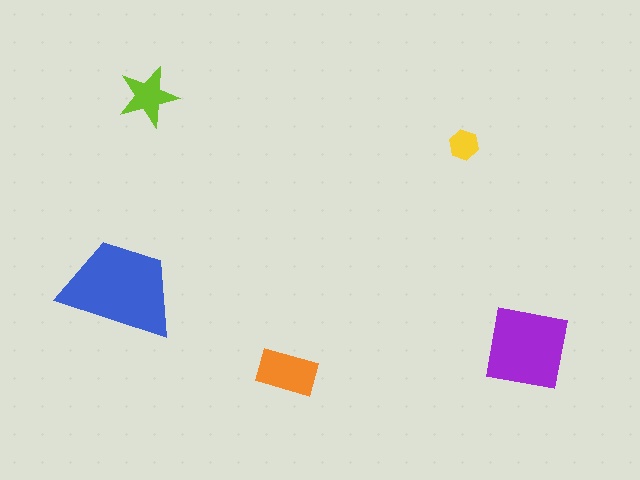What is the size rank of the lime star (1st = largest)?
4th.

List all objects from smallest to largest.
The yellow hexagon, the lime star, the orange rectangle, the purple square, the blue trapezoid.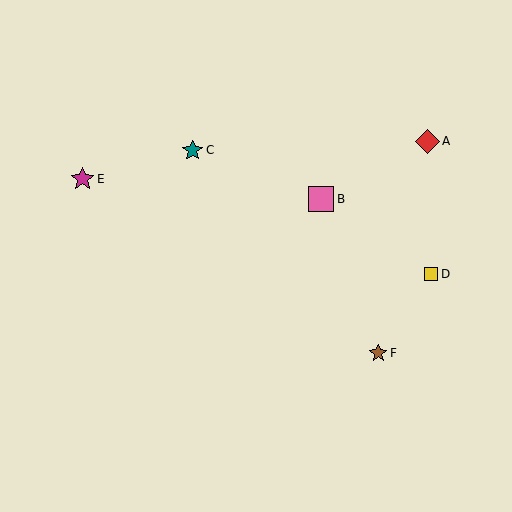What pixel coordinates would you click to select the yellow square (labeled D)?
Click at (431, 274) to select the yellow square D.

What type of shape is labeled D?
Shape D is a yellow square.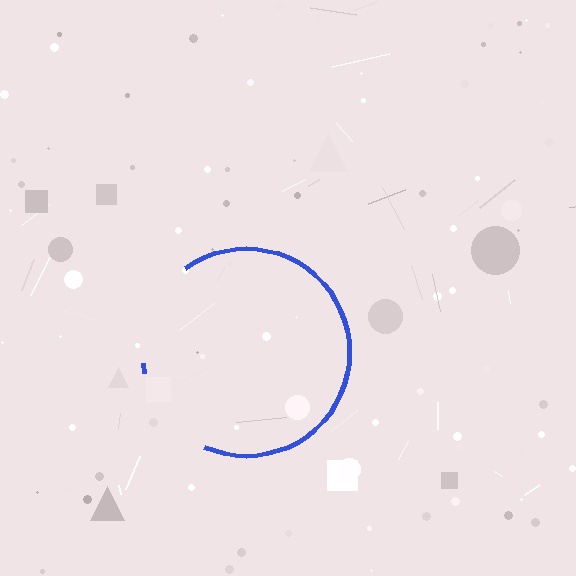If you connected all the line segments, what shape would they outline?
They would outline a circle.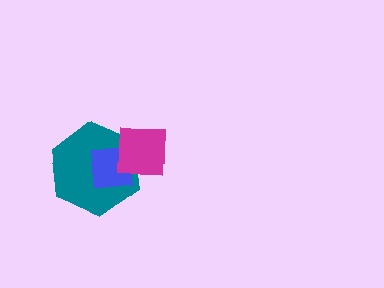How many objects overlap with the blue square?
2 objects overlap with the blue square.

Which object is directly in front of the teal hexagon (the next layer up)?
The blue square is directly in front of the teal hexagon.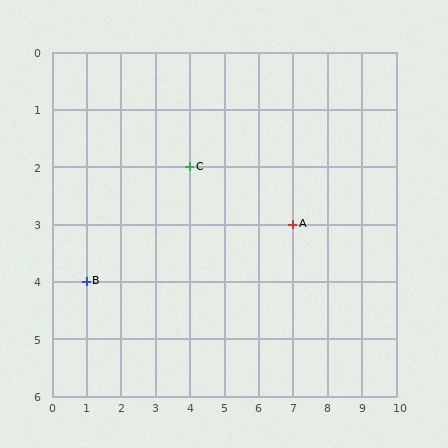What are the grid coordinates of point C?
Point C is at grid coordinates (4, 2).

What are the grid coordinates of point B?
Point B is at grid coordinates (1, 4).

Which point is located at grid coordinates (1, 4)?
Point B is at (1, 4).